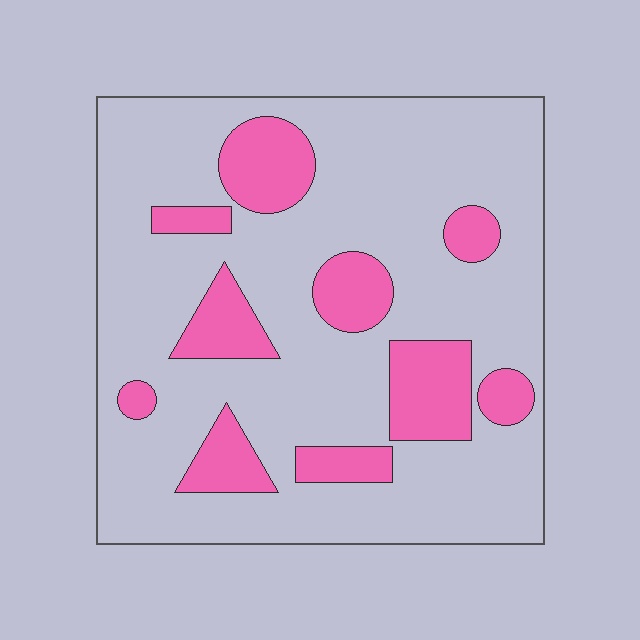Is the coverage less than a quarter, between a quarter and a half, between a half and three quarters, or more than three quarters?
Less than a quarter.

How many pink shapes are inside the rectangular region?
10.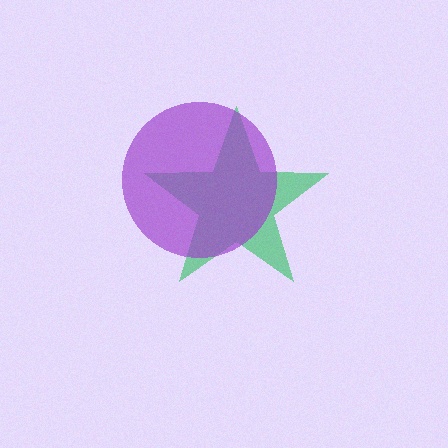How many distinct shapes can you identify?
There are 2 distinct shapes: a green star, a purple circle.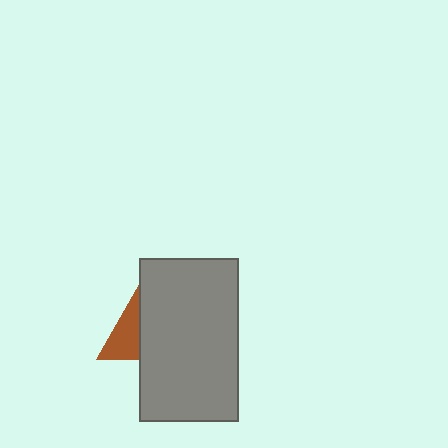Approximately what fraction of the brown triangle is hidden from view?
Roughly 66% of the brown triangle is hidden behind the gray rectangle.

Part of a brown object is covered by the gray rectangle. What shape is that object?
It is a triangle.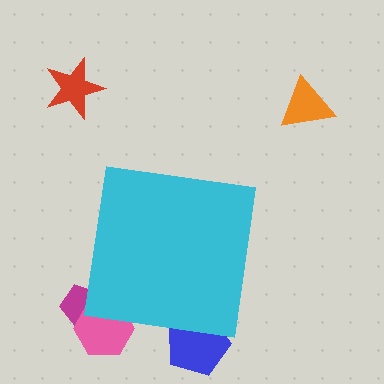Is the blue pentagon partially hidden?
Yes, the blue pentagon is partially hidden behind the cyan square.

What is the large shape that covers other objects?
A cyan square.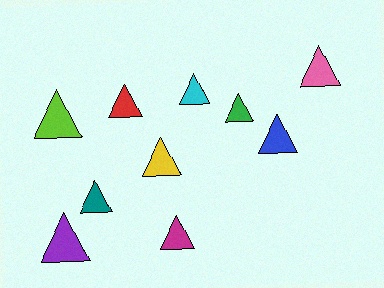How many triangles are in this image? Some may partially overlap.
There are 10 triangles.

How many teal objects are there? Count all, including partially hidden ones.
There is 1 teal object.